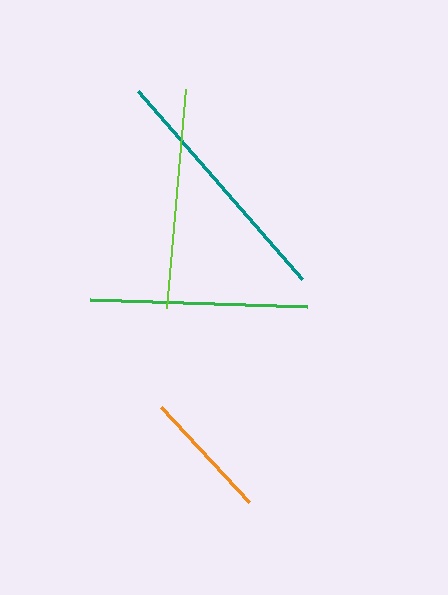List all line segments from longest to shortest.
From longest to shortest: teal, lime, green, orange.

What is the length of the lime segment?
The lime segment is approximately 220 pixels long.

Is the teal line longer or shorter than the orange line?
The teal line is longer than the orange line.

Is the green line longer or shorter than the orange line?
The green line is longer than the orange line.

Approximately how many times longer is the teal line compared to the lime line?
The teal line is approximately 1.1 times the length of the lime line.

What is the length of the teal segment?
The teal segment is approximately 249 pixels long.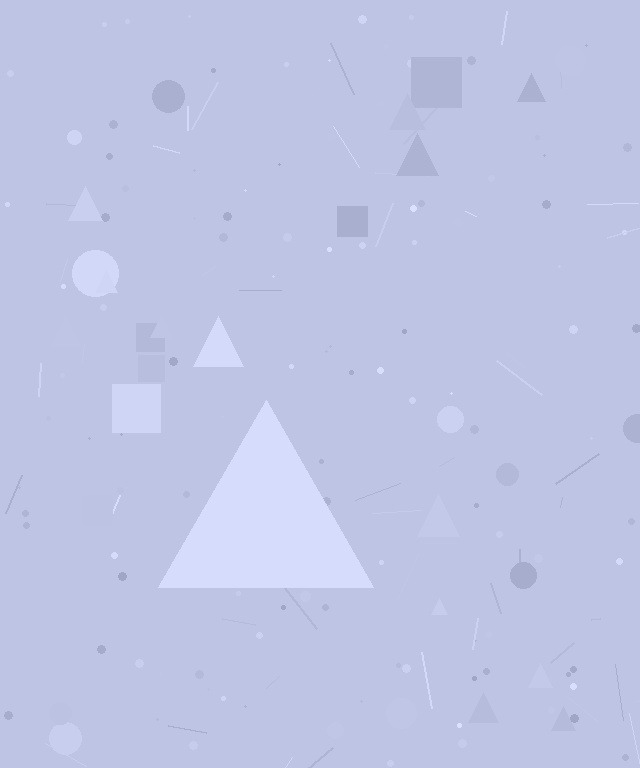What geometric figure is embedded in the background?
A triangle is embedded in the background.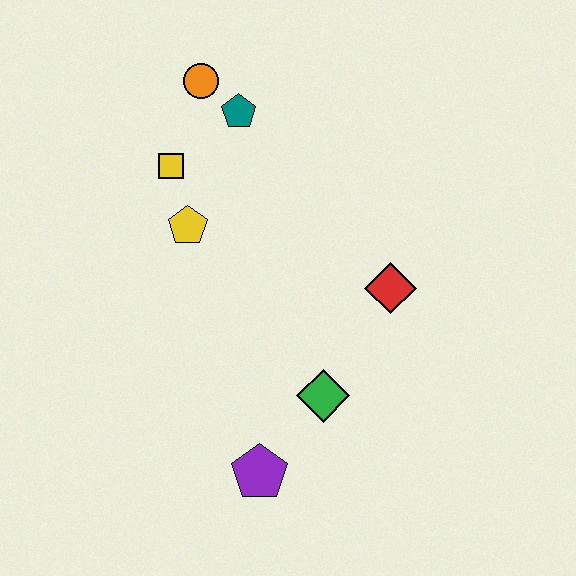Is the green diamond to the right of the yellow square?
Yes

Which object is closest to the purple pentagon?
The green diamond is closest to the purple pentagon.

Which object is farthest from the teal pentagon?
The purple pentagon is farthest from the teal pentagon.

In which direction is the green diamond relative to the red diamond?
The green diamond is below the red diamond.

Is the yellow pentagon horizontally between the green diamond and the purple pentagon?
No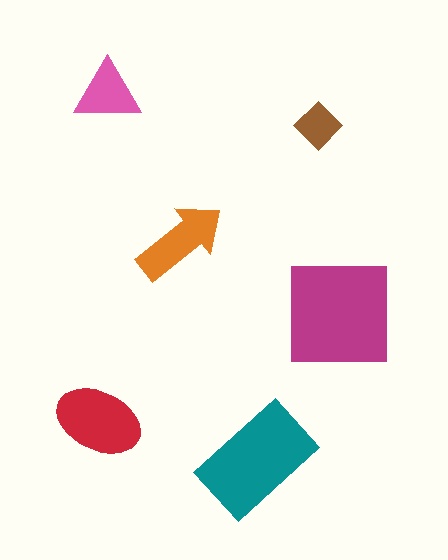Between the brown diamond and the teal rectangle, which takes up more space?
The teal rectangle.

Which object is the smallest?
The brown diamond.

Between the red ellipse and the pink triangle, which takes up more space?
The red ellipse.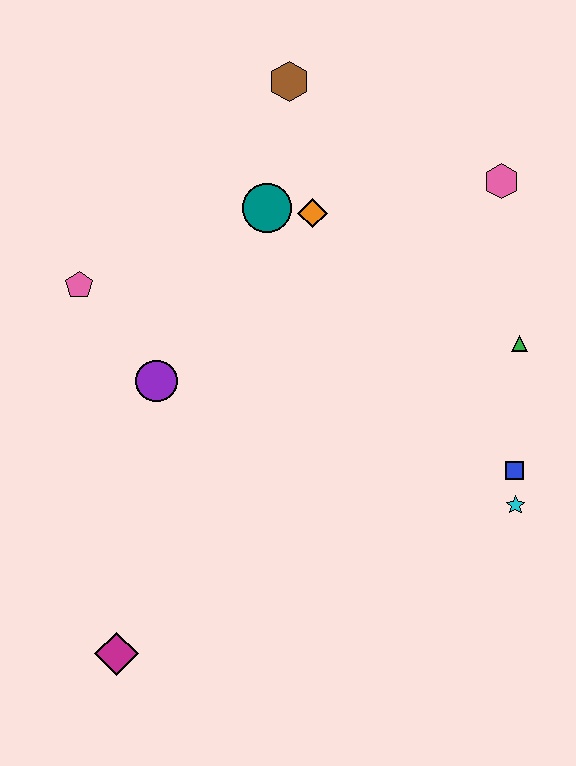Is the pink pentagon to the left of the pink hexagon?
Yes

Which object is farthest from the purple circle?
The pink hexagon is farthest from the purple circle.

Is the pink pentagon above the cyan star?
Yes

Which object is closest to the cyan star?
The blue square is closest to the cyan star.